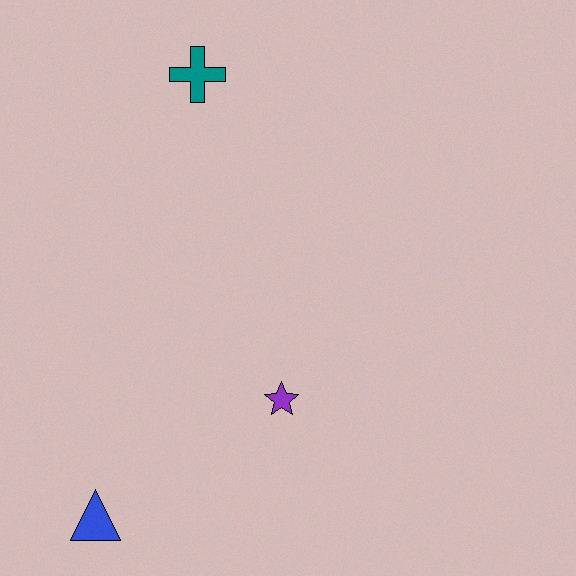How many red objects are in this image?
There are no red objects.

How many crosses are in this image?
There is 1 cross.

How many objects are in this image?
There are 3 objects.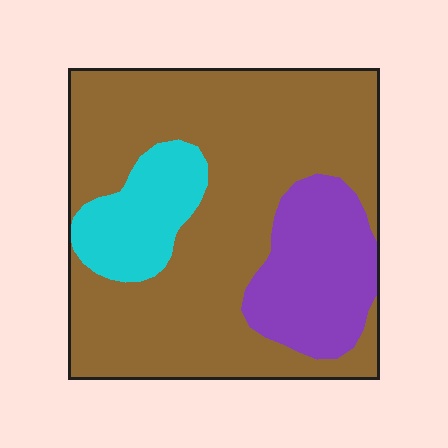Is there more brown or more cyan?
Brown.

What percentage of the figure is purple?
Purple takes up less than a quarter of the figure.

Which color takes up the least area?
Cyan, at roughly 10%.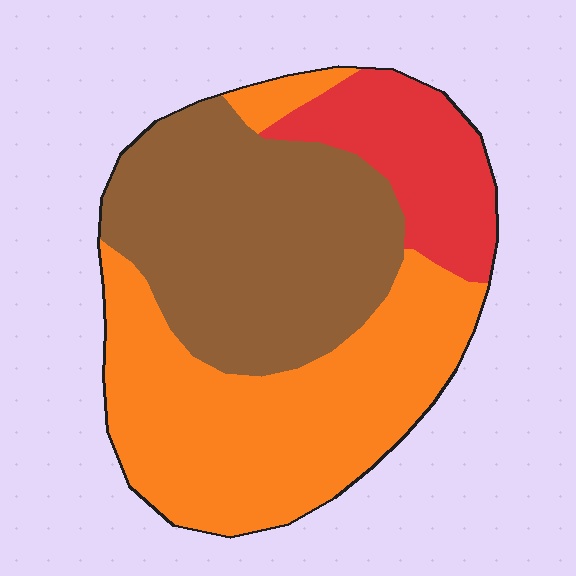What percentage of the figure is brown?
Brown takes up about two fifths (2/5) of the figure.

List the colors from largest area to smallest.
From largest to smallest: orange, brown, red.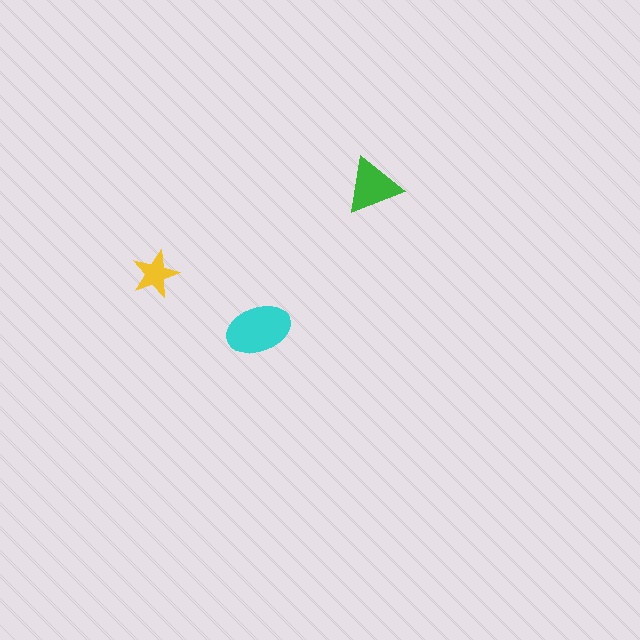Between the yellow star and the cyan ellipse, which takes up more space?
The cyan ellipse.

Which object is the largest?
The cyan ellipse.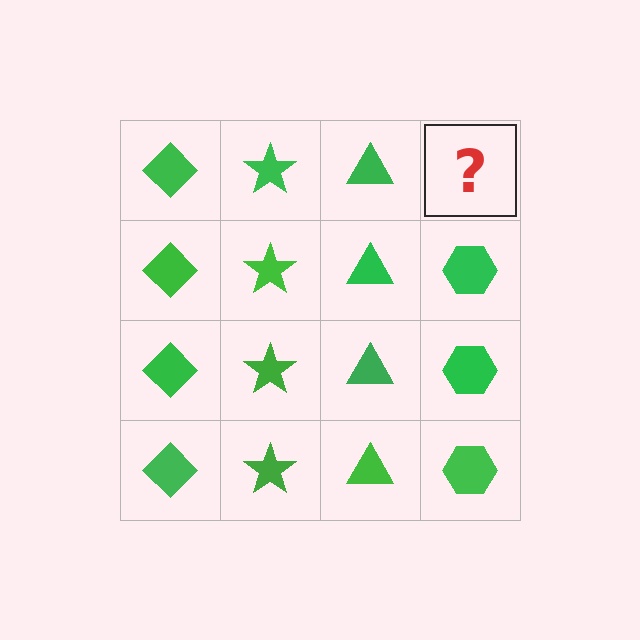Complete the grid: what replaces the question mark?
The question mark should be replaced with a green hexagon.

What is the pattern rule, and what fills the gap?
The rule is that each column has a consistent shape. The gap should be filled with a green hexagon.